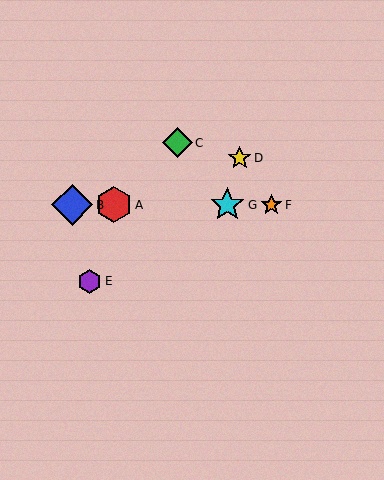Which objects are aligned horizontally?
Objects A, B, F, G are aligned horizontally.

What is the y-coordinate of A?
Object A is at y≈205.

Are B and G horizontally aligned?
Yes, both are at y≈205.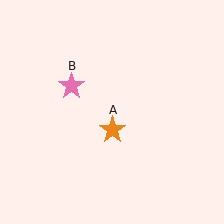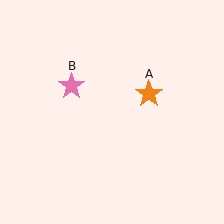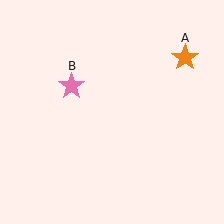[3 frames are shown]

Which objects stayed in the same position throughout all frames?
Pink star (object B) remained stationary.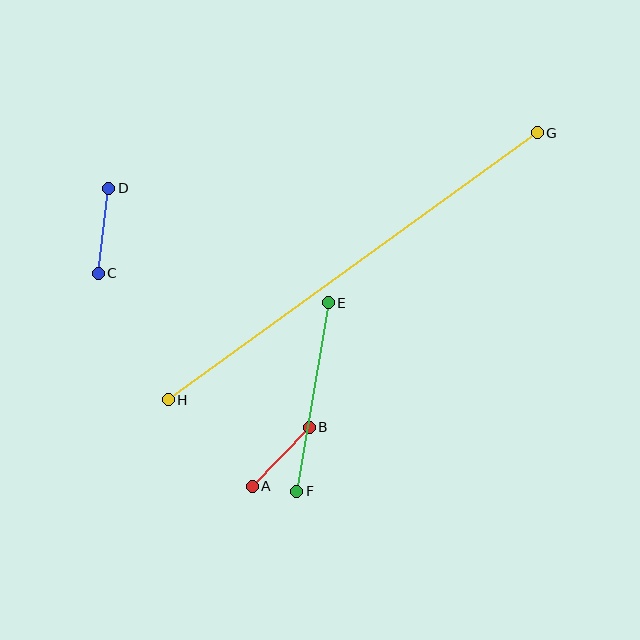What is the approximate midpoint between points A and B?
The midpoint is at approximately (281, 457) pixels.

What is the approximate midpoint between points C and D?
The midpoint is at approximately (104, 231) pixels.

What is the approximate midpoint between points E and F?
The midpoint is at approximately (312, 397) pixels.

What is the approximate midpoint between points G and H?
The midpoint is at approximately (353, 266) pixels.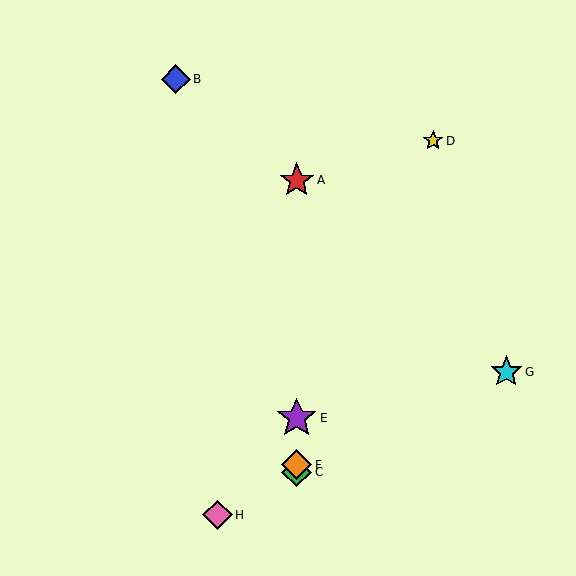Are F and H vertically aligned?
No, F is at x≈297 and H is at x≈217.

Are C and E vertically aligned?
Yes, both are at x≈297.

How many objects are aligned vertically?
4 objects (A, C, E, F) are aligned vertically.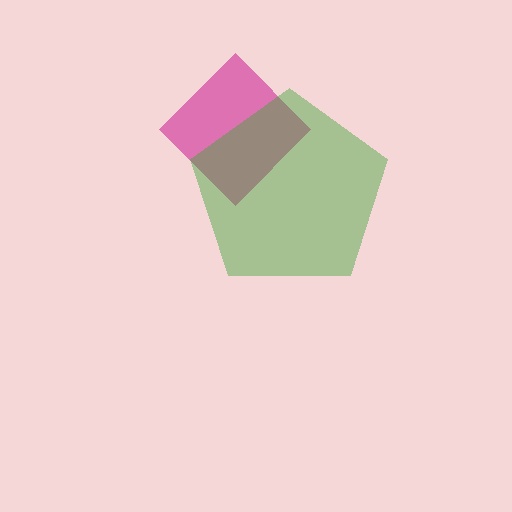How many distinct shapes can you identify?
There are 2 distinct shapes: a magenta diamond, a green pentagon.